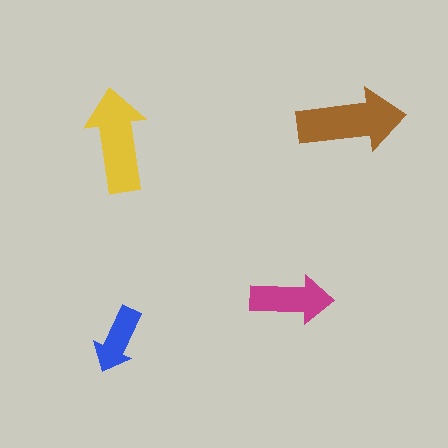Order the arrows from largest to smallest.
the brown one, the yellow one, the magenta one, the blue one.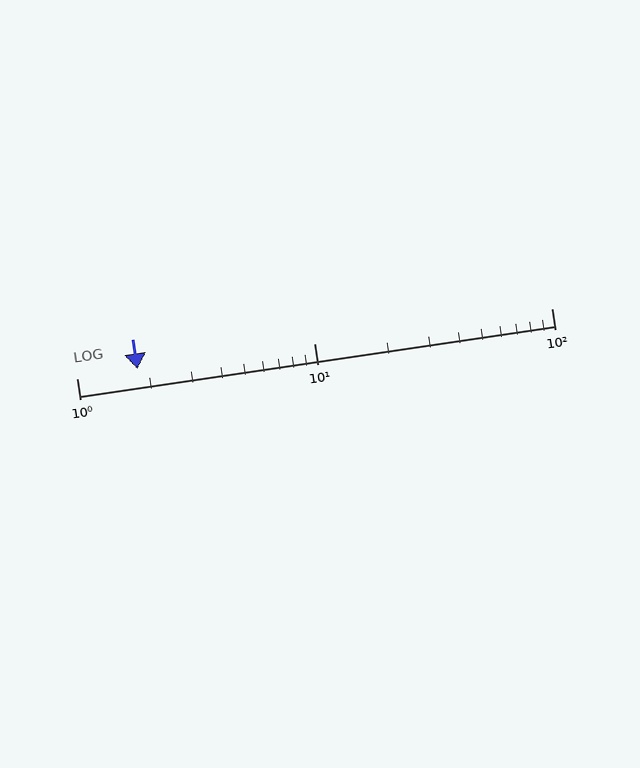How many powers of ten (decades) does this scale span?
The scale spans 2 decades, from 1 to 100.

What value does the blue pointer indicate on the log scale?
The pointer indicates approximately 1.8.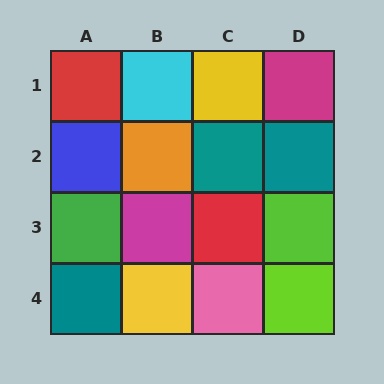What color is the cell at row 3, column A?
Green.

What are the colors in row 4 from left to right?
Teal, yellow, pink, lime.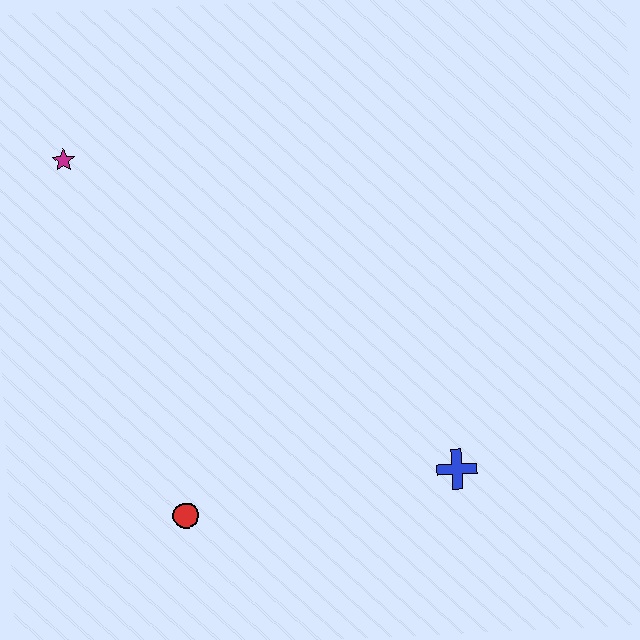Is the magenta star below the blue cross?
No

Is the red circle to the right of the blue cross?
No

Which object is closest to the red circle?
The blue cross is closest to the red circle.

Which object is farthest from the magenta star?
The blue cross is farthest from the magenta star.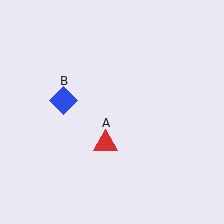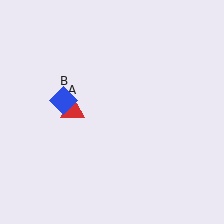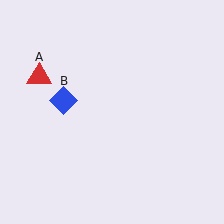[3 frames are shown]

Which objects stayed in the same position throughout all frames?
Blue diamond (object B) remained stationary.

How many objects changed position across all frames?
1 object changed position: red triangle (object A).